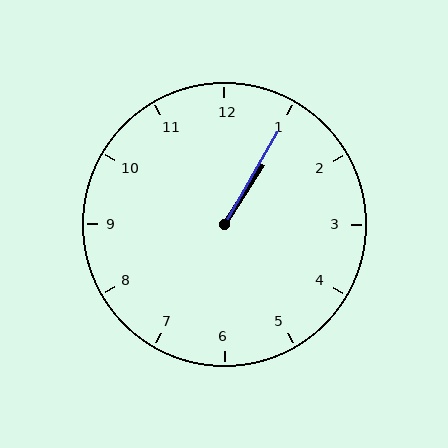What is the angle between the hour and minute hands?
Approximately 2 degrees.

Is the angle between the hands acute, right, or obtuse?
It is acute.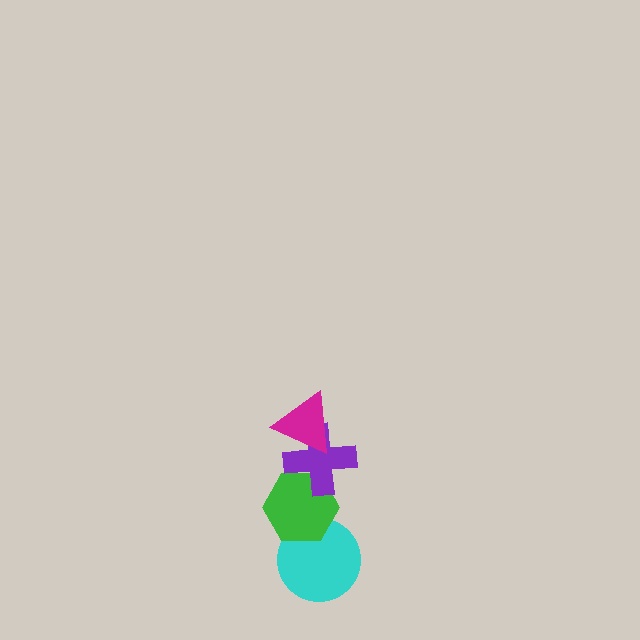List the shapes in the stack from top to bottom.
From top to bottom: the magenta triangle, the purple cross, the green hexagon, the cyan circle.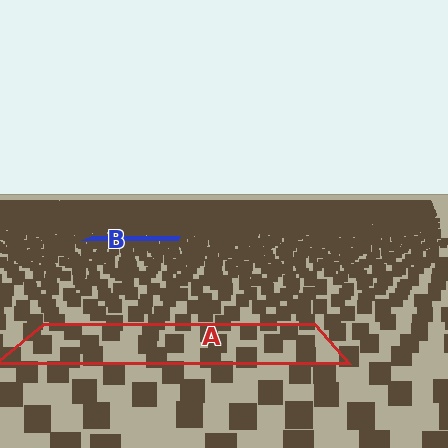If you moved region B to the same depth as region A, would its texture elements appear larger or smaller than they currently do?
They would appear larger. At a closer depth, the same texture elements are projected at a bigger on-screen size.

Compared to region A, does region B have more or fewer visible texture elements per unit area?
Region B has more texture elements per unit area — they are packed more densely because it is farther away.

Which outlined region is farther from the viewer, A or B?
Region B is farther from the viewer — the texture elements inside it appear smaller and more densely packed.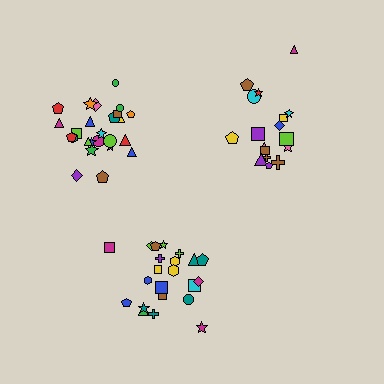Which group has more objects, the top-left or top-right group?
The top-left group.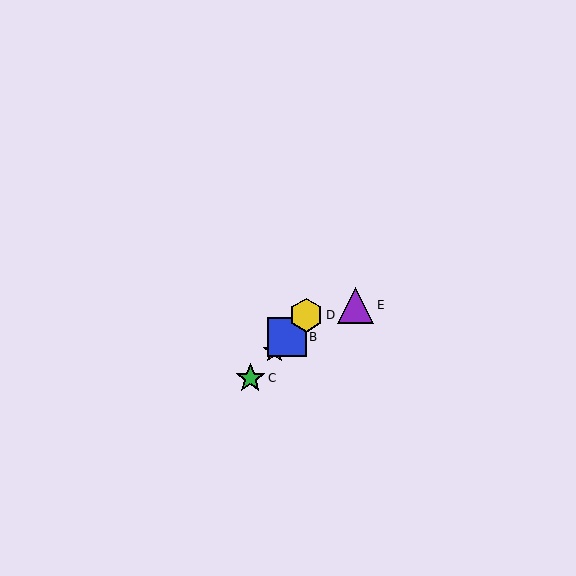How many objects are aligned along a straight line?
4 objects (A, B, C, D) are aligned along a straight line.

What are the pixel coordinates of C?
Object C is at (250, 378).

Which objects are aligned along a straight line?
Objects A, B, C, D are aligned along a straight line.